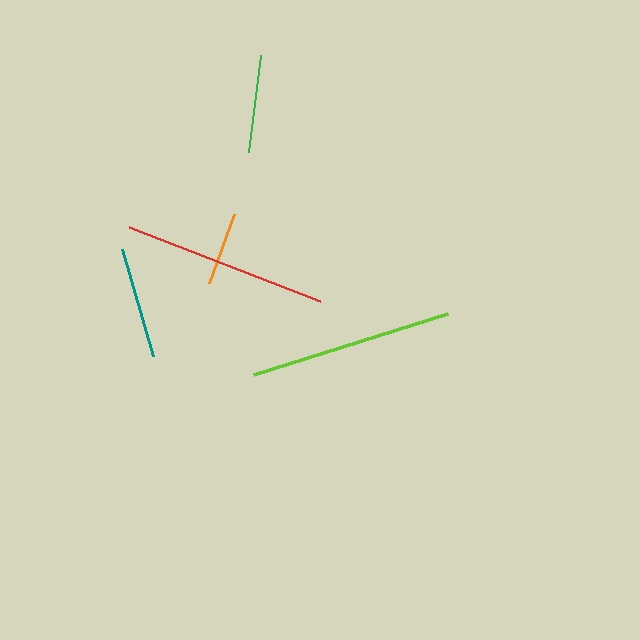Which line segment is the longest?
The red line is the longest at approximately 204 pixels.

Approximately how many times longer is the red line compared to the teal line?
The red line is approximately 1.8 times the length of the teal line.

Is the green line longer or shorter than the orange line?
The green line is longer than the orange line.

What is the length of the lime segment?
The lime segment is approximately 203 pixels long.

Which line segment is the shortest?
The orange line is the shortest at approximately 73 pixels.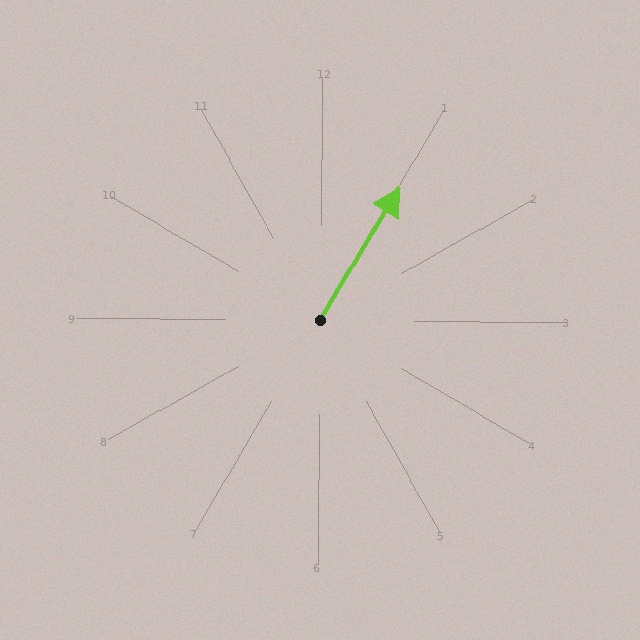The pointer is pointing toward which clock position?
Roughly 1 o'clock.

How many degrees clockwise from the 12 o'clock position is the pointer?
Approximately 30 degrees.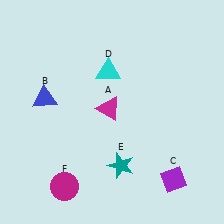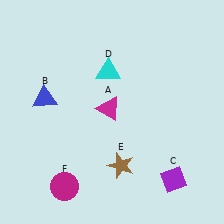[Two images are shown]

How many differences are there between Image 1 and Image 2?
There is 1 difference between the two images.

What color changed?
The star (E) changed from teal in Image 1 to brown in Image 2.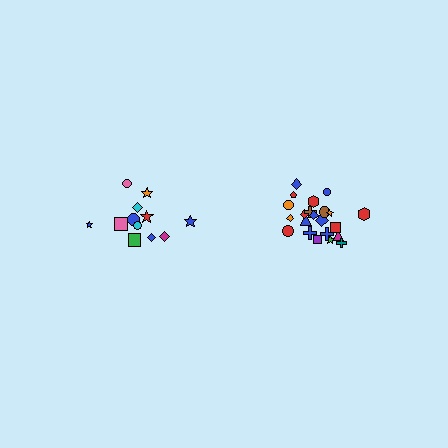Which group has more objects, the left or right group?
The right group.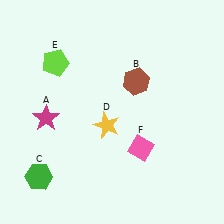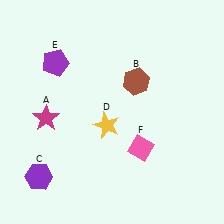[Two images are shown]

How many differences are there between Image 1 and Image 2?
There are 2 differences between the two images.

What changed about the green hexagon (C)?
In Image 1, C is green. In Image 2, it changed to purple.